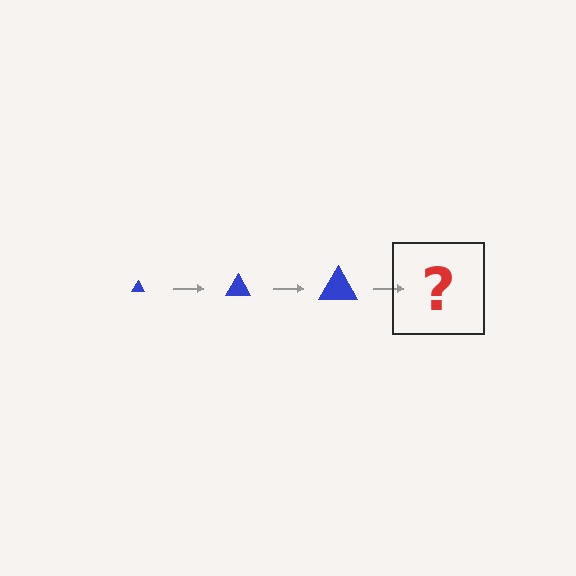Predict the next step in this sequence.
The next step is a blue triangle, larger than the previous one.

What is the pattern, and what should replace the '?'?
The pattern is that the triangle gets progressively larger each step. The '?' should be a blue triangle, larger than the previous one.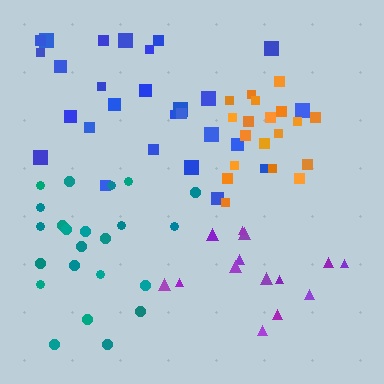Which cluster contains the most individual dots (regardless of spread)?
Blue (27).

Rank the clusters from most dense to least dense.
orange, teal, purple, blue.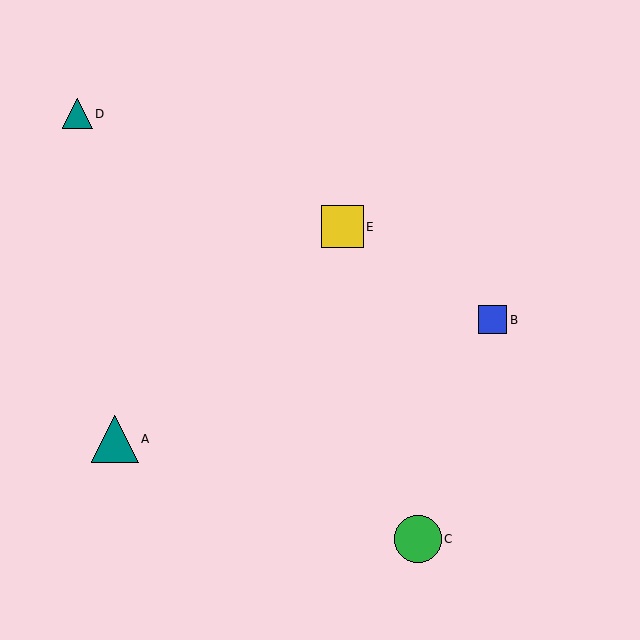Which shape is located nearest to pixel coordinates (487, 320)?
The blue square (labeled B) at (493, 320) is nearest to that location.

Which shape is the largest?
The teal triangle (labeled A) is the largest.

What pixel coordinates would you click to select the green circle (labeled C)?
Click at (418, 539) to select the green circle C.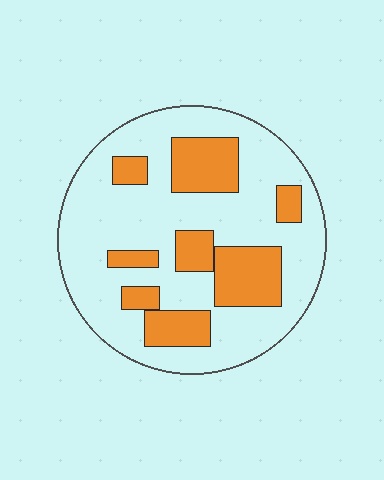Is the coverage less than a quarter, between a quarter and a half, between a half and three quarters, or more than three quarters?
Between a quarter and a half.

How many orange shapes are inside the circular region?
8.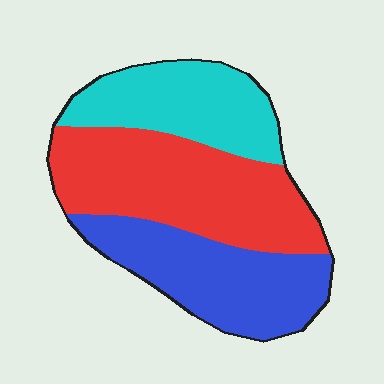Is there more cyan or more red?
Red.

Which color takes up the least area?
Cyan, at roughly 25%.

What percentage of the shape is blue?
Blue covers about 30% of the shape.